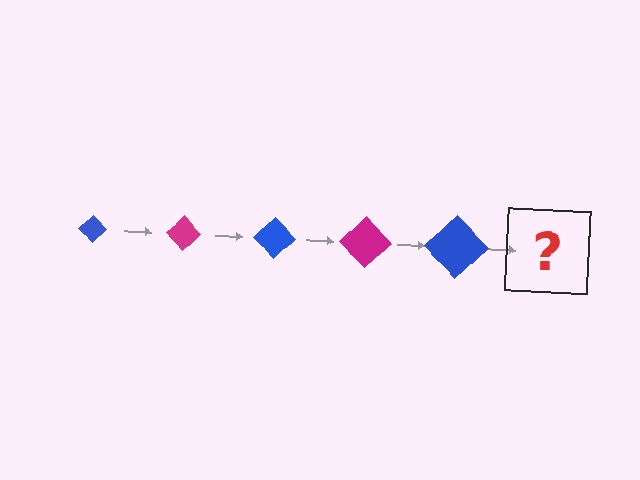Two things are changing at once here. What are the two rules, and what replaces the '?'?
The two rules are that the diamond grows larger each step and the color cycles through blue and magenta. The '?' should be a magenta diamond, larger than the previous one.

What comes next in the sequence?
The next element should be a magenta diamond, larger than the previous one.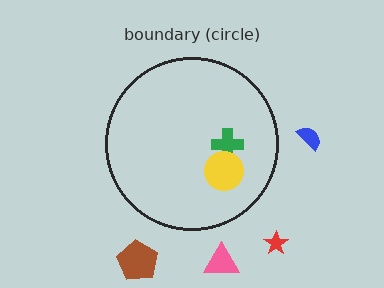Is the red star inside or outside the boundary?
Outside.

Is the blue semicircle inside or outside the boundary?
Outside.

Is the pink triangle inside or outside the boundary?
Outside.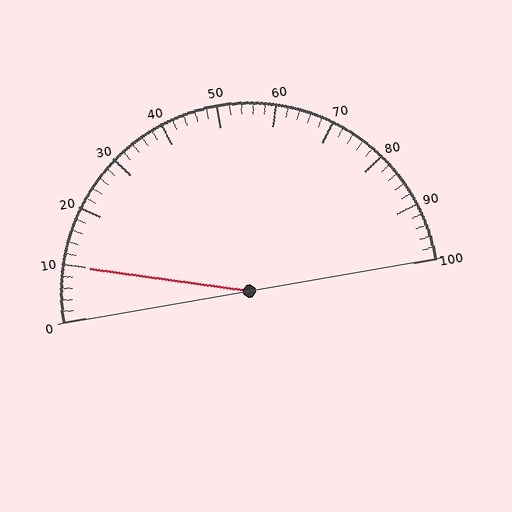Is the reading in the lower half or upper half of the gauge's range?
The reading is in the lower half of the range (0 to 100).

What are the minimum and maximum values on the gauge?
The gauge ranges from 0 to 100.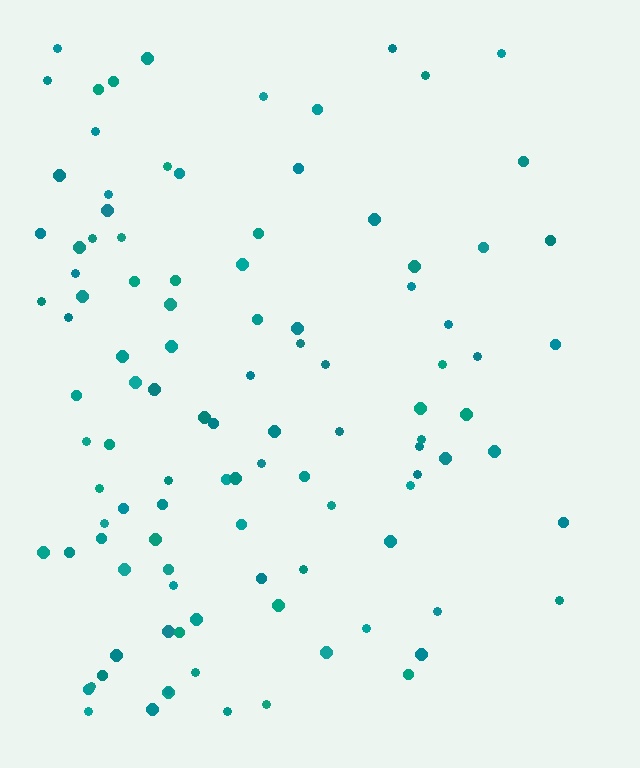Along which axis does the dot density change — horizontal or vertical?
Horizontal.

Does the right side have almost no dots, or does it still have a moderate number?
Still a moderate number, just noticeably fewer than the left.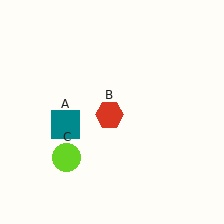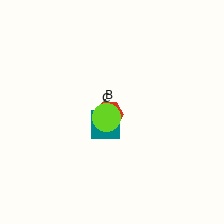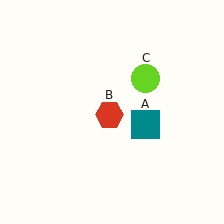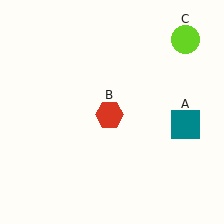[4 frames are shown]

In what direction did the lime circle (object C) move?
The lime circle (object C) moved up and to the right.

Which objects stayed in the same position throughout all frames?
Red hexagon (object B) remained stationary.